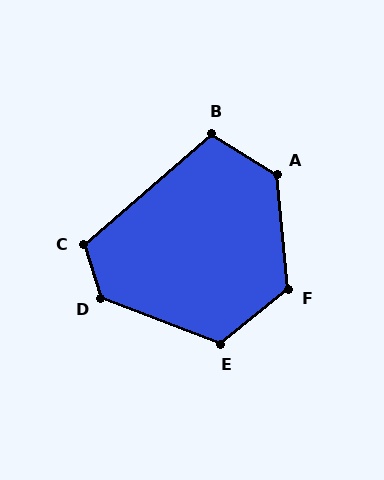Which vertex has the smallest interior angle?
B, at approximately 108 degrees.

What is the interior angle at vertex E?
Approximately 120 degrees (obtuse).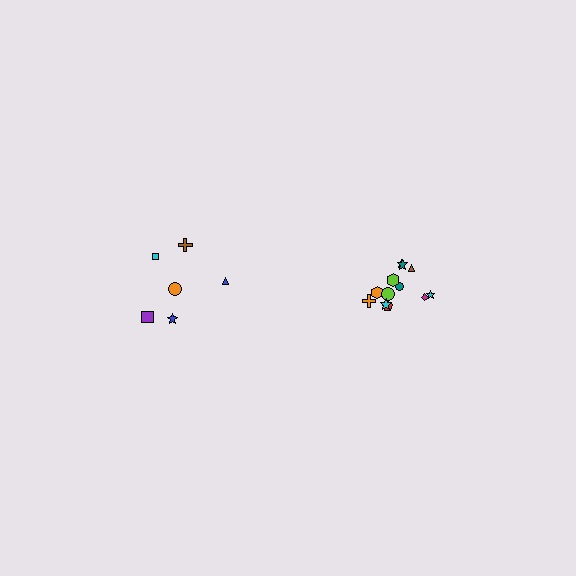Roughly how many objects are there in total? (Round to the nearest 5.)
Roughly 20 objects in total.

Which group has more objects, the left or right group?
The right group.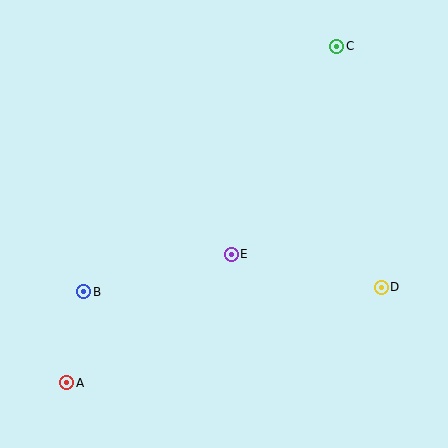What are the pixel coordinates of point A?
Point A is at (67, 383).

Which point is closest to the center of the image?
Point E at (231, 254) is closest to the center.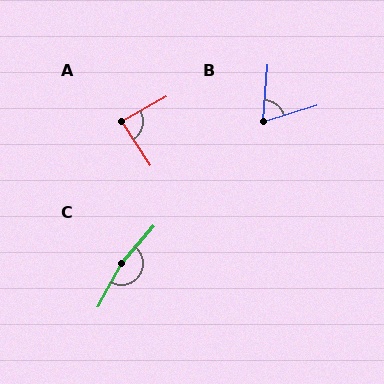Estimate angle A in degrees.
Approximately 86 degrees.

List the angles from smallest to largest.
B (69°), A (86°), C (169°).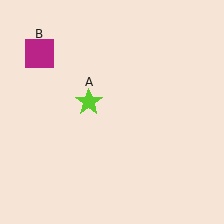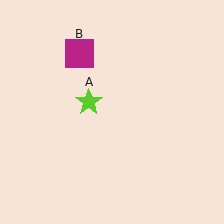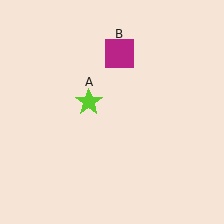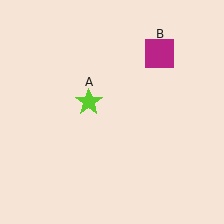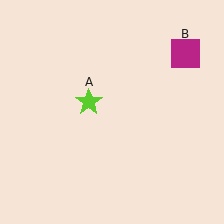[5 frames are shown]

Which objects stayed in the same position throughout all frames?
Lime star (object A) remained stationary.